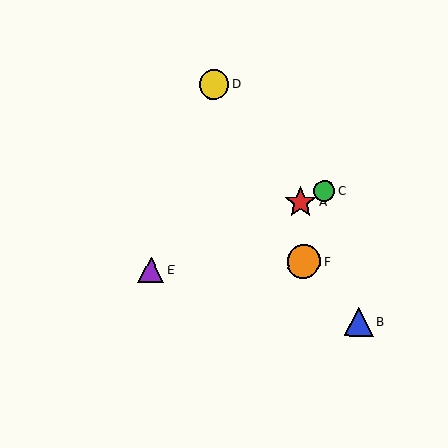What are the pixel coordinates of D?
Object D is at (214, 84).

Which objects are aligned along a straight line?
Objects A, C, E are aligned along a straight line.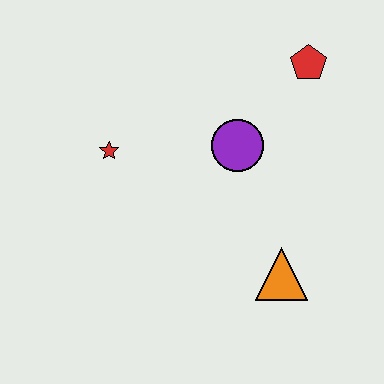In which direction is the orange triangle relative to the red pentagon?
The orange triangle is below the red pentagon.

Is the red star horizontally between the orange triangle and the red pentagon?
No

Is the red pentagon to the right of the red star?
Yes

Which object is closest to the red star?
The purple circle is closest to the red star.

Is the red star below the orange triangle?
No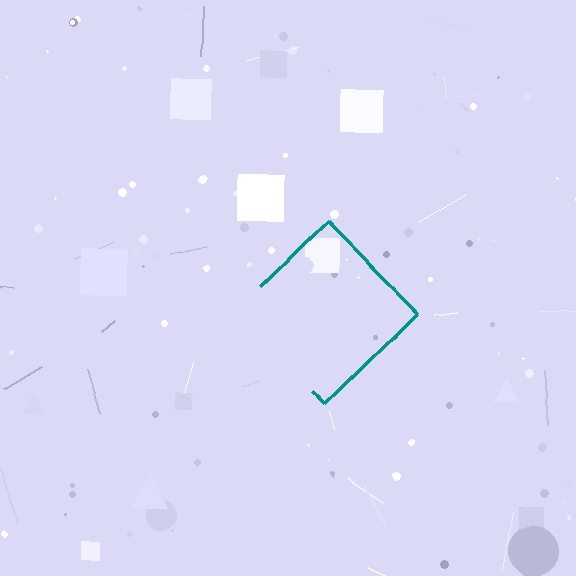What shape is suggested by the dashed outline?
The dashed outline suggests a diamond.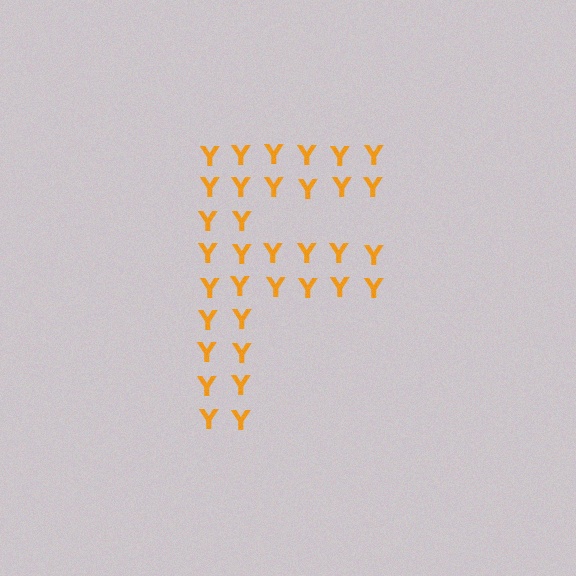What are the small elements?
The small elements are letter Y's.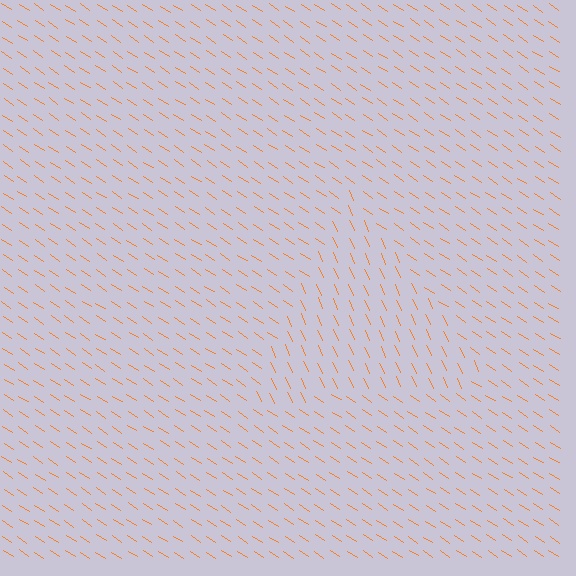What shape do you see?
I see a triangle.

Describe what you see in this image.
The image is filled with small orange line segments. A triangle region in the image has lines oriented differently from the surrounding lines, creating a visible texture boundary.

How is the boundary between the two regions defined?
The boundary is defined purely by a change in line orientation (approximately 32 degrees difference). All lines are the same color and thickness.